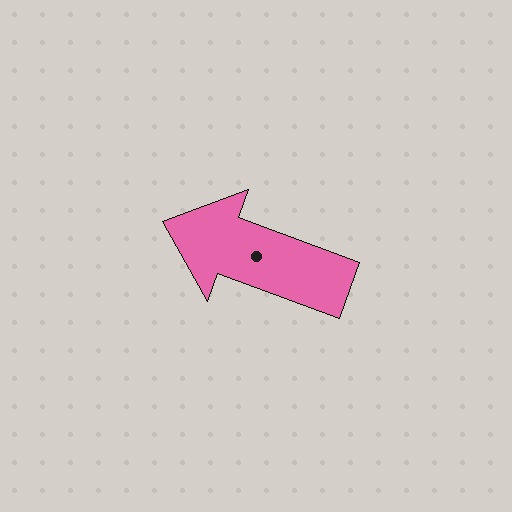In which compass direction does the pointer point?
West.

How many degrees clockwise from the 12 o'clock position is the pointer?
Approximately 290 degrees.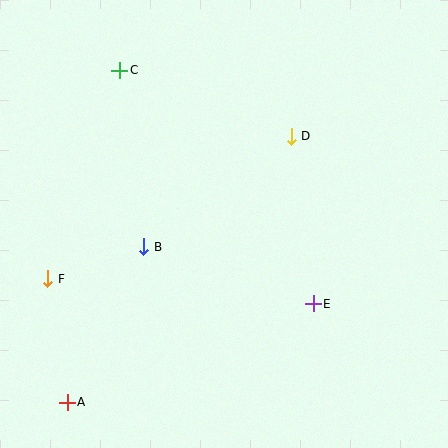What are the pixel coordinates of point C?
Point C is at (120, 70).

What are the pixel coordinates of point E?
Point E is at (313, 304).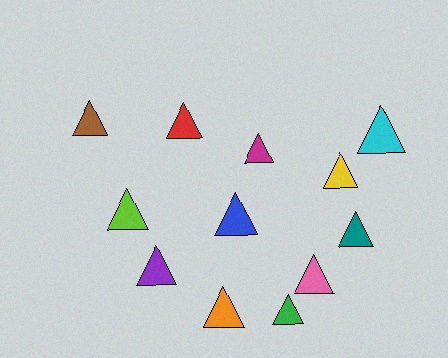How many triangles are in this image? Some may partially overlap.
There are 12 triangles.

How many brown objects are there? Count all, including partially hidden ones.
There is 1 brown object.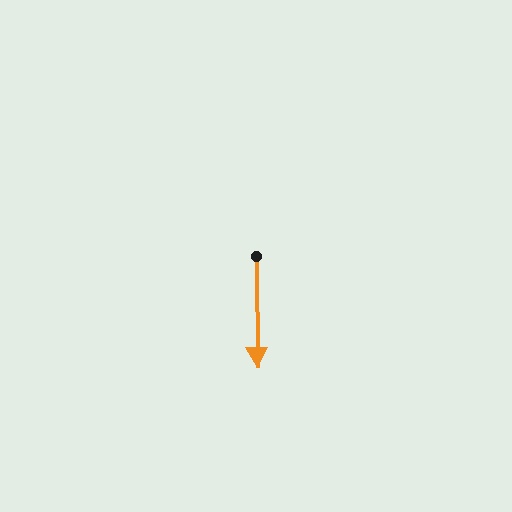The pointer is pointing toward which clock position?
Roughly 6 o'clock.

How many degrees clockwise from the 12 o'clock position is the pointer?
Approximately 179 degrees.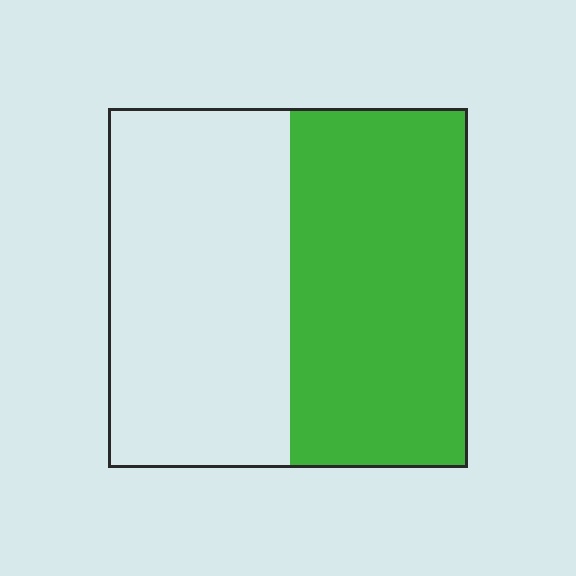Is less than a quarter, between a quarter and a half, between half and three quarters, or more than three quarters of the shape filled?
Between a quarter and a half.